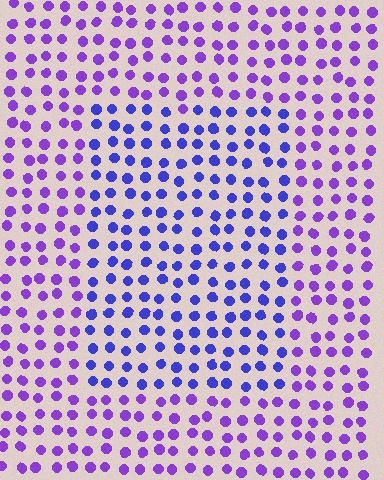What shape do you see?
I see a rectangle.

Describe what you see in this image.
The image is filled with small purple elements in a uniform arrangement. A rectangle-shaped region is visible where the elements are tinted to a slightly different hue, forming a subtle color boundary.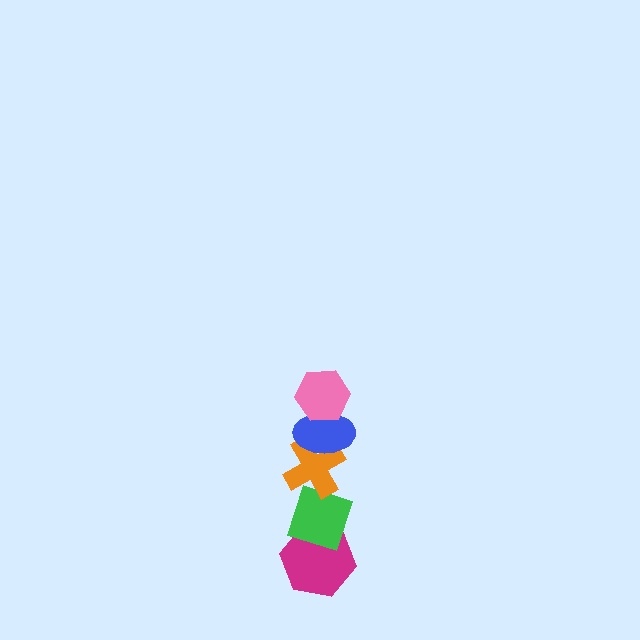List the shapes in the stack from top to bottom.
From top to bottom: the pink hexagon, the blue ellipse, the orange cross, the green diamond, the magenta hexagon.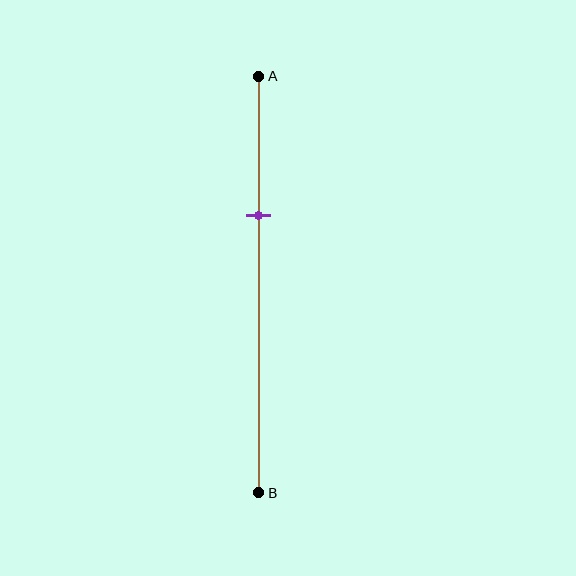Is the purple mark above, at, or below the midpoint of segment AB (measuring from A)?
The purple mark is above the midpoint of segment AB.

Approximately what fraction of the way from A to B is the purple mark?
The purple mark is approximately 35% of the way from A to B.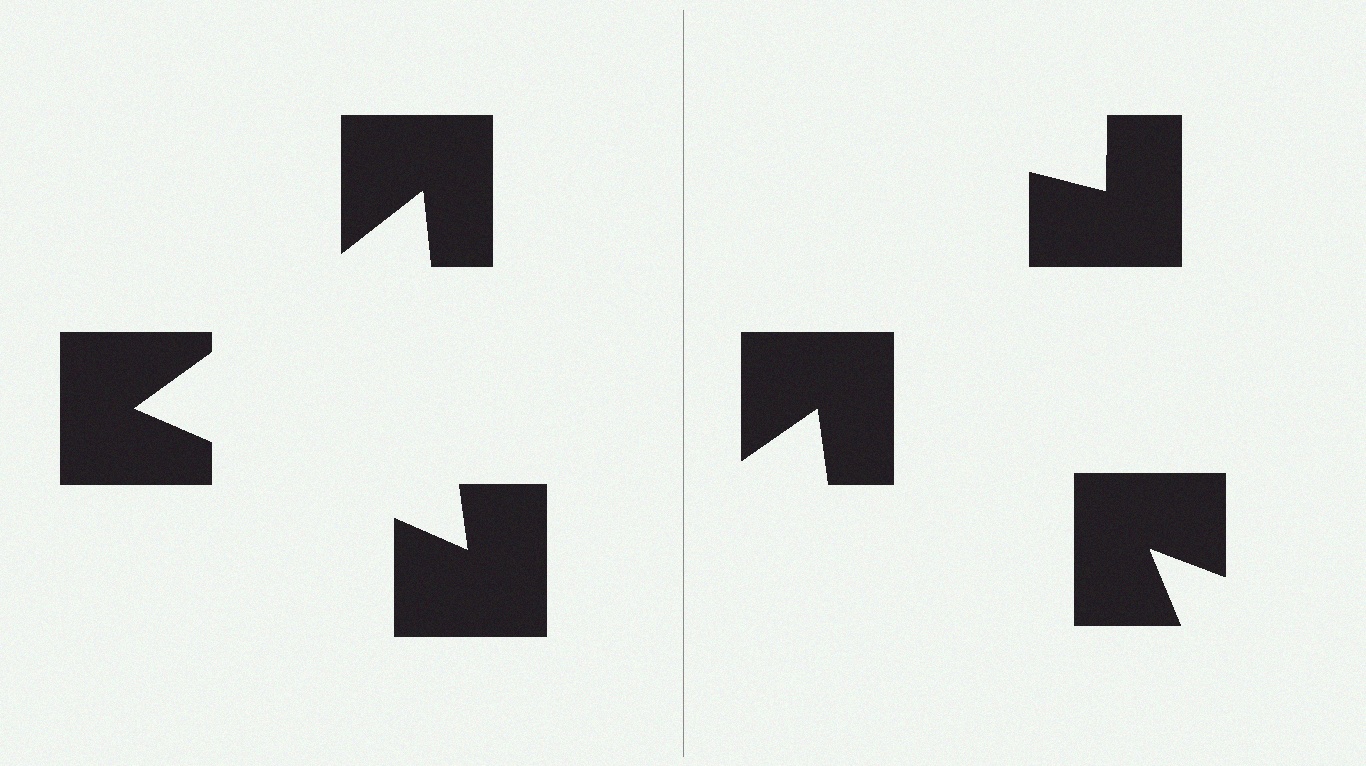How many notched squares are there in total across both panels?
6 — 3 on each side.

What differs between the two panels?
The notched squares are positioned identically on both sides; only the wedge orientations differ. On the left they align to a triangle; on the right they are misaligned.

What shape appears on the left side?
An illusory triangle.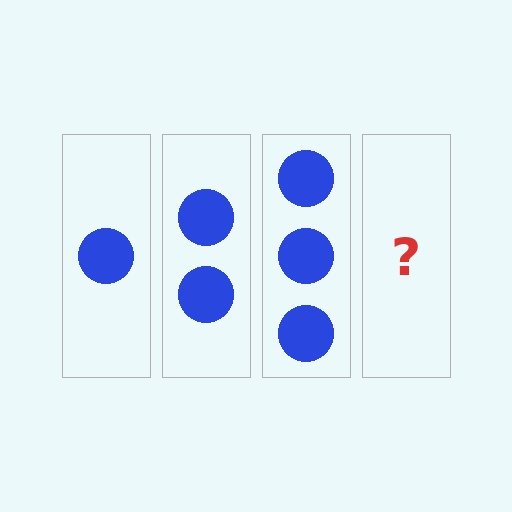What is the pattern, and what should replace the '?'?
The pattern is that each step adds one more circle. The '?' should be 4 circles.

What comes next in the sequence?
The next element should be 4 circles.